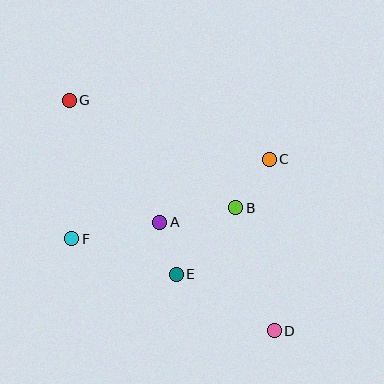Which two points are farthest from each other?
Points D and G are farthest from each other.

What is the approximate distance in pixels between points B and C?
The distance between B and C is approximately 59 pixels.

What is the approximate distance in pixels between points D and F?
The distance between D and F is approximately 222 pixels.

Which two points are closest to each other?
Points A and E are closest to each other.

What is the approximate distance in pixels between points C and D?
The distance between C and D is approximately 171 pixels.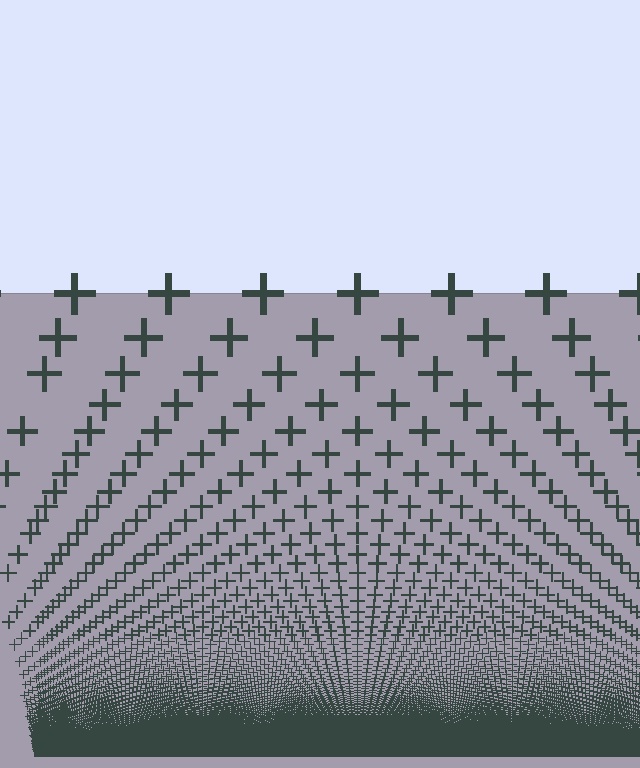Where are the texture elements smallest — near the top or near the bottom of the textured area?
Near the bottom.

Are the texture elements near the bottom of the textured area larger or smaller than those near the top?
Smaller. The gradient is inverted — elements near the bottom are smaller and denser.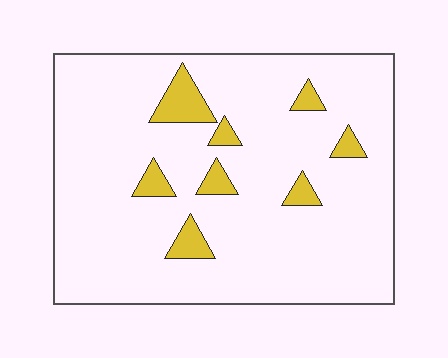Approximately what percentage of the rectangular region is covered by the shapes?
Approximately 10%.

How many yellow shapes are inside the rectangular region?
8.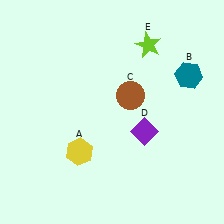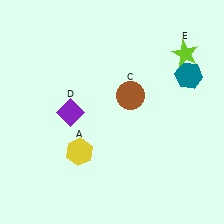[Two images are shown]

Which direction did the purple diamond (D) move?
The purple diamond (D) moved left.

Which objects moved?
The objects that moved are: the purple diamond (D), the lime star (E).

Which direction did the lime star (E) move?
The lime star (E) moved right.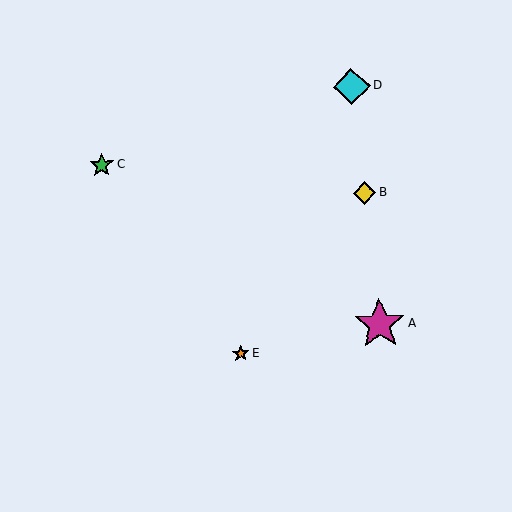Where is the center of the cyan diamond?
The center of the cyan diamond is at (352, 86).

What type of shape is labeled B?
Shape B is a yellow diamond.